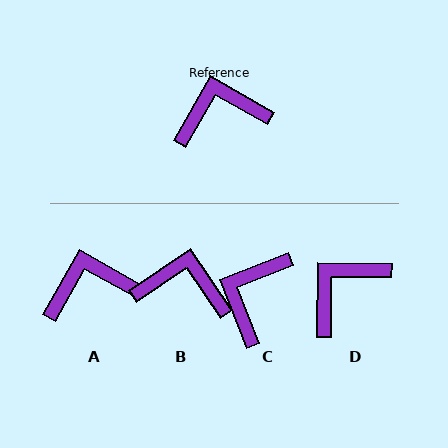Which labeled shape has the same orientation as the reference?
A.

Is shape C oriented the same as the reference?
No, it is off by about 51 degrees.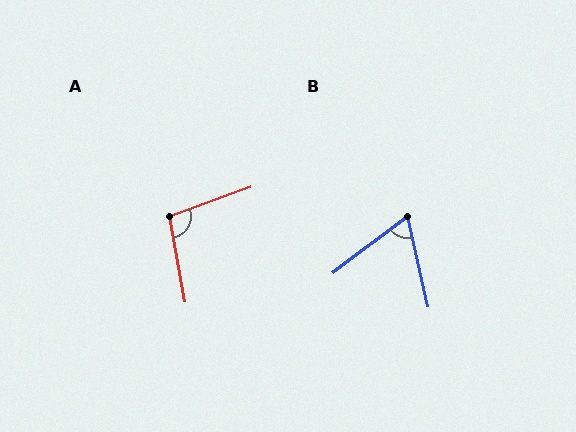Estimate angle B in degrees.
Approximately 66 degrees.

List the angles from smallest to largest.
B (66°), A (100°).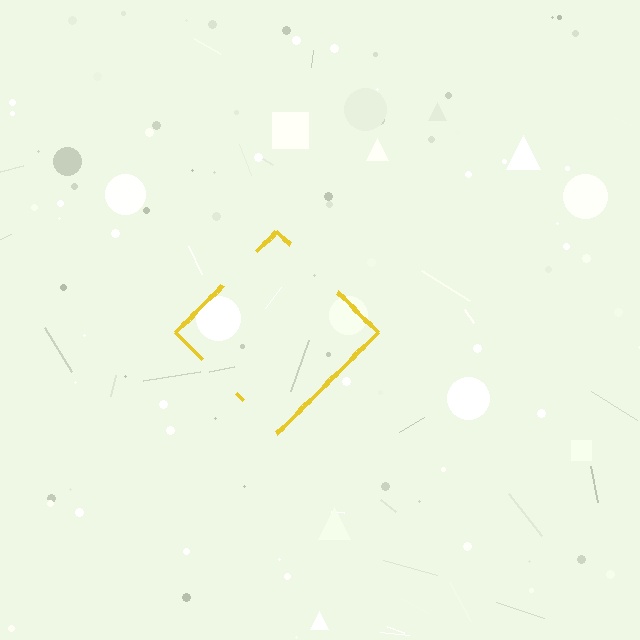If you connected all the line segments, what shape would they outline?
They would outline a diamond.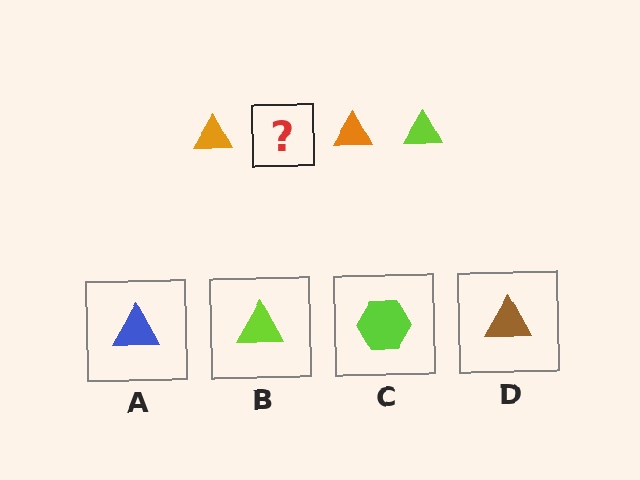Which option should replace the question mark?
Option B.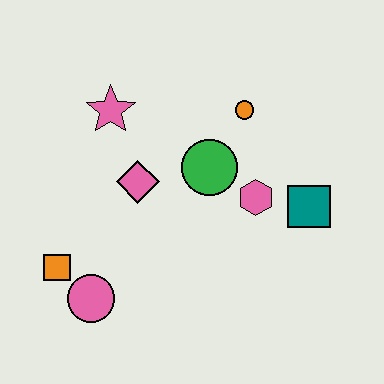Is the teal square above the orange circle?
No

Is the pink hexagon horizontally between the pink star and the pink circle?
No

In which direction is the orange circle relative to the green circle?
The orange circle is above the green circle.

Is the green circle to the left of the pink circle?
No